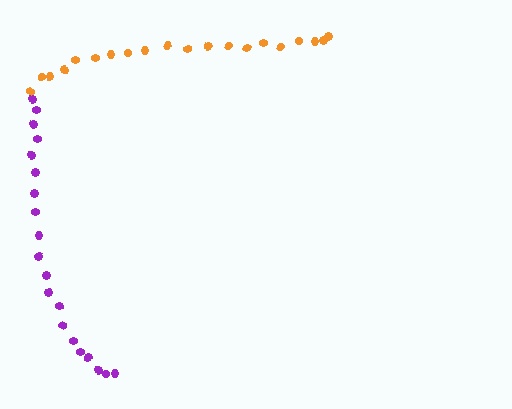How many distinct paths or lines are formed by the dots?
There are 2 distinct paths.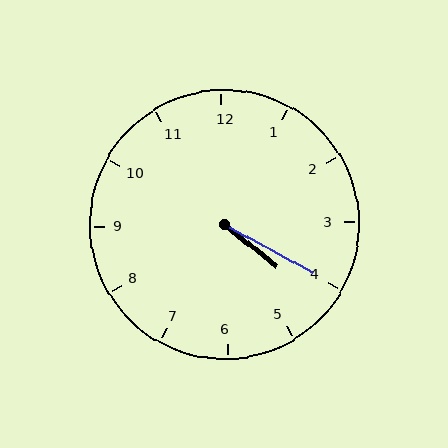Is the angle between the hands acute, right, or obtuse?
It is acute.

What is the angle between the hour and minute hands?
Approximately 10 degrees.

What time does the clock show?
4:20.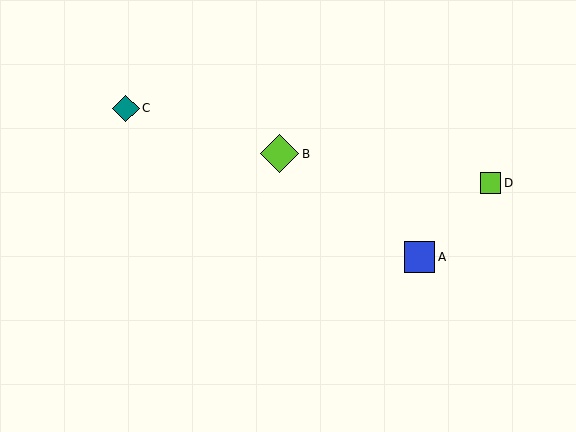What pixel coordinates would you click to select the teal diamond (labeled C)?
Click at (126, 108) to select the teal diamond C.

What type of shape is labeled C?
Shape C is a teal diamond.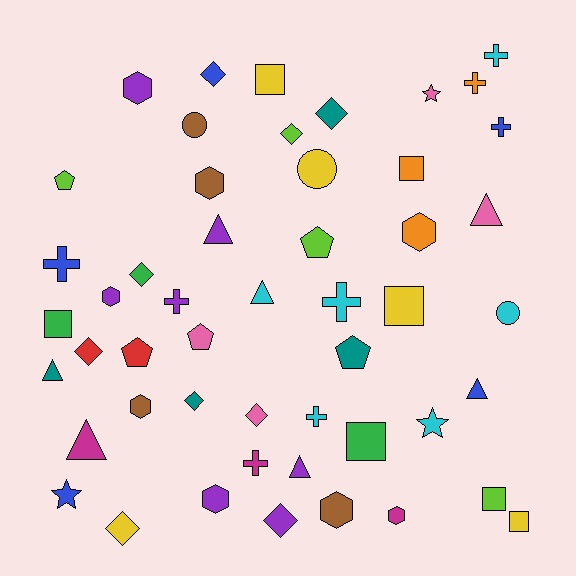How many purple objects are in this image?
There are 7 purple objects.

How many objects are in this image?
There are 50 objects.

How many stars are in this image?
There are 3 stars.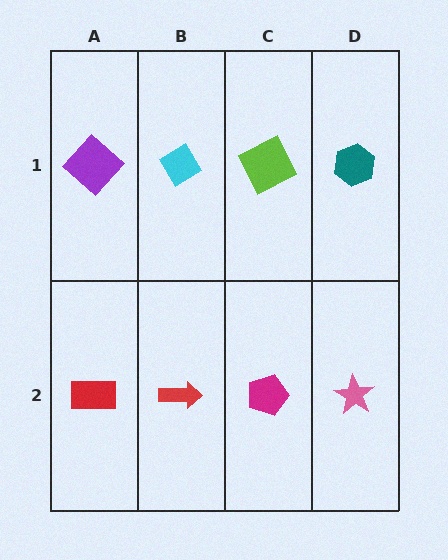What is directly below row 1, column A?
A red rectangle.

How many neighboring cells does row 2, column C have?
3.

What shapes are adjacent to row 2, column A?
A purple diamond (row 1, column A), a red arrow (row 2, column B).